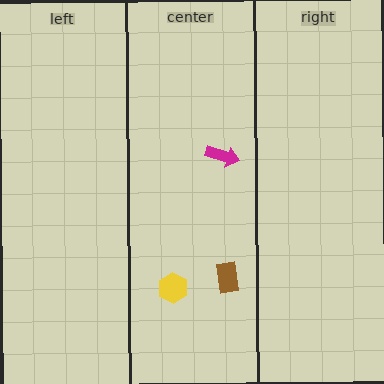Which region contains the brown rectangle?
The center region.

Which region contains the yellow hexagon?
The center region.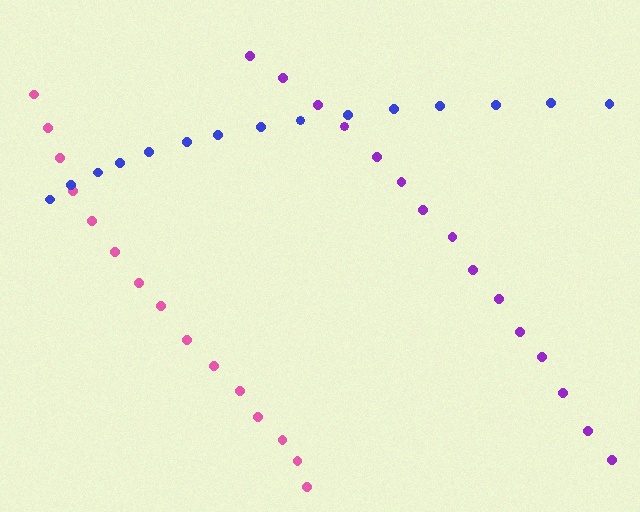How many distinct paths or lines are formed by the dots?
There are 3 distinct paths.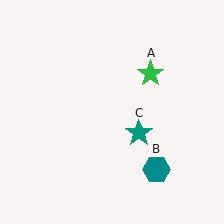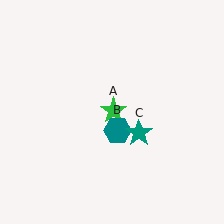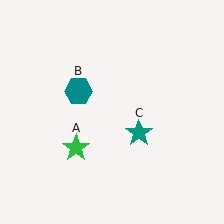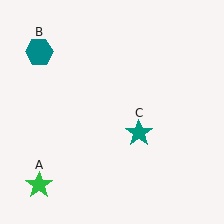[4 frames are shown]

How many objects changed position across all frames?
2 objects changed position: green star (object A), teal hexagon (object B).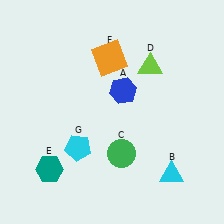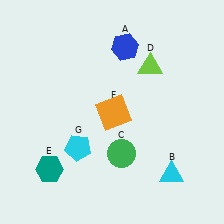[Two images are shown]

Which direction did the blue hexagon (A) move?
The blue hexagon (A) moved up.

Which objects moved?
The objects that moved are: the blue hexagon (A), the orange square (F).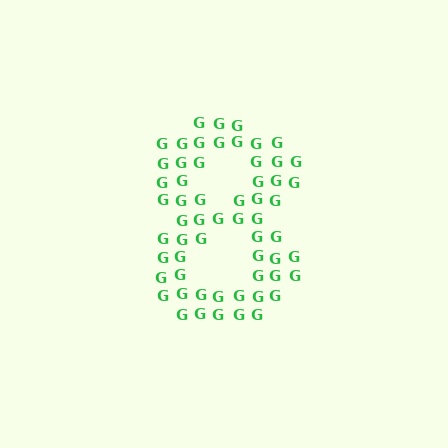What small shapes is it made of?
It is made of small letter G's.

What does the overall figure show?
The overall figure shows the digit 8.